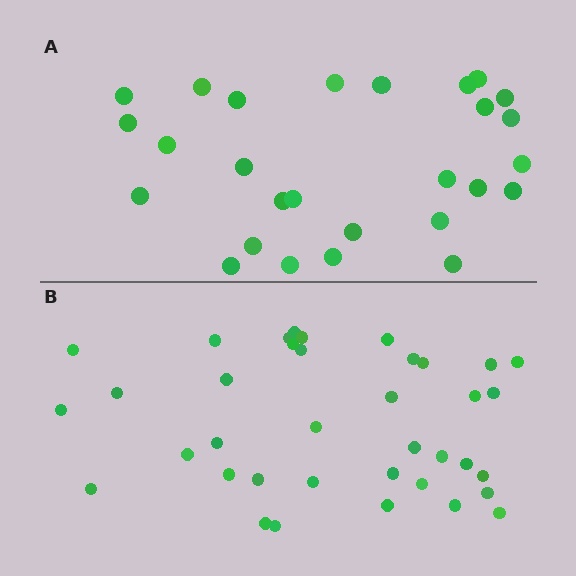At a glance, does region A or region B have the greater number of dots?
Region B (the bottom region) has more dots.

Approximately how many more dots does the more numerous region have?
Region B has roughly 10 or so more dots than region A.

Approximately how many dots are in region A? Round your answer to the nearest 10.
About 30 dots. (The exact count is 27, which rounds to 30.)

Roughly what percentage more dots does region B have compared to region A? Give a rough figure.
About 35% more.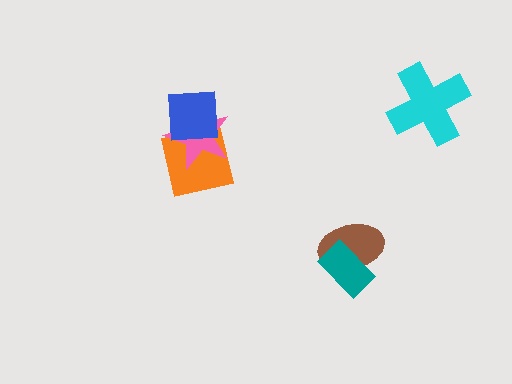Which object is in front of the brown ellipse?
The teal rectangle is in front of the brown ellipse.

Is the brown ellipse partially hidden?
Yes, it is partially covered by another shape.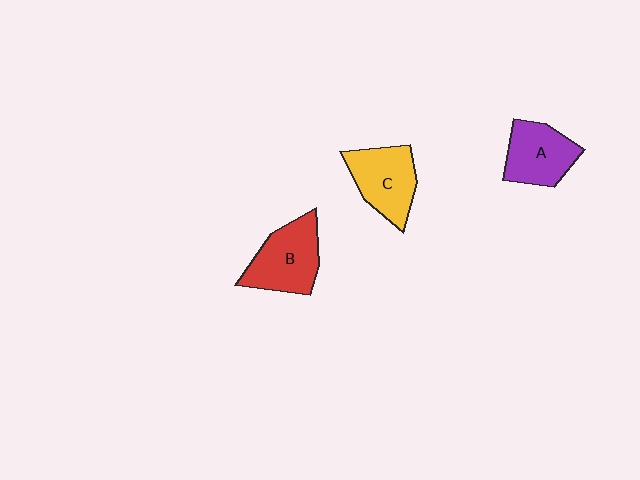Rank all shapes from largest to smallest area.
From largest to smallest: B (red), C (yellow), A (purple).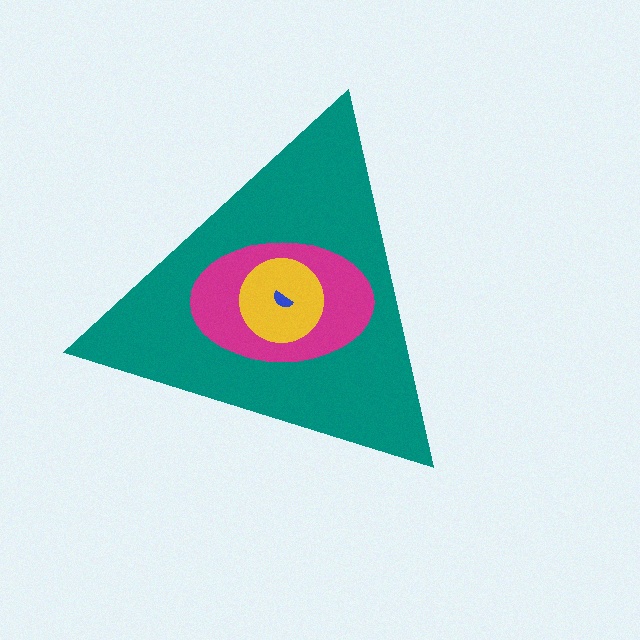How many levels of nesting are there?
4.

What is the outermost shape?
The teal triangle.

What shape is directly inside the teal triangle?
The magenta ellipse.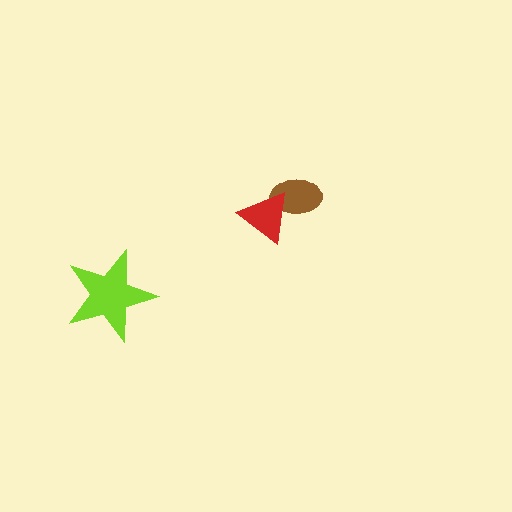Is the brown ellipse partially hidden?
Yes, it is partially covered by another shape.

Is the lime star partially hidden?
No, no other shape covers it.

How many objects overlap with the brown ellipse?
1 object overlaps with the brown ellipse.